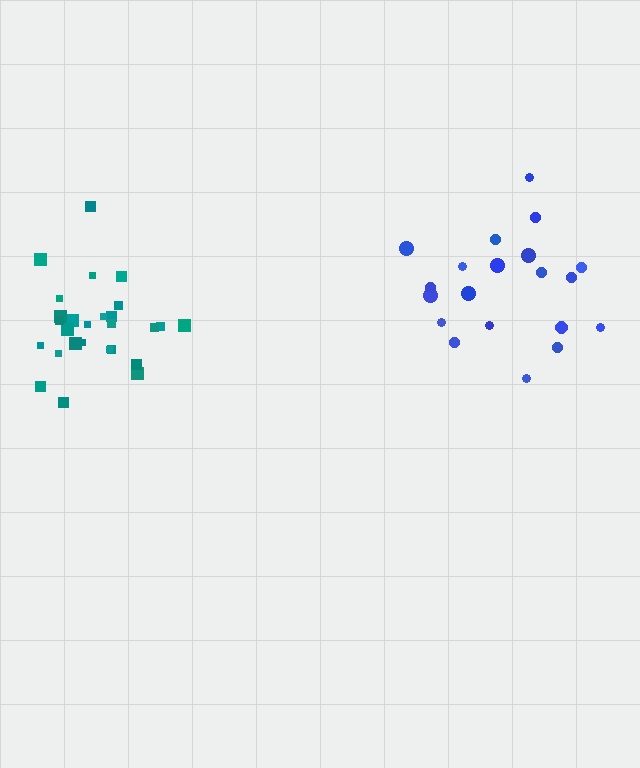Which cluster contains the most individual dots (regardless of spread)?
Teal (27).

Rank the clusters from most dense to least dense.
teal, blue.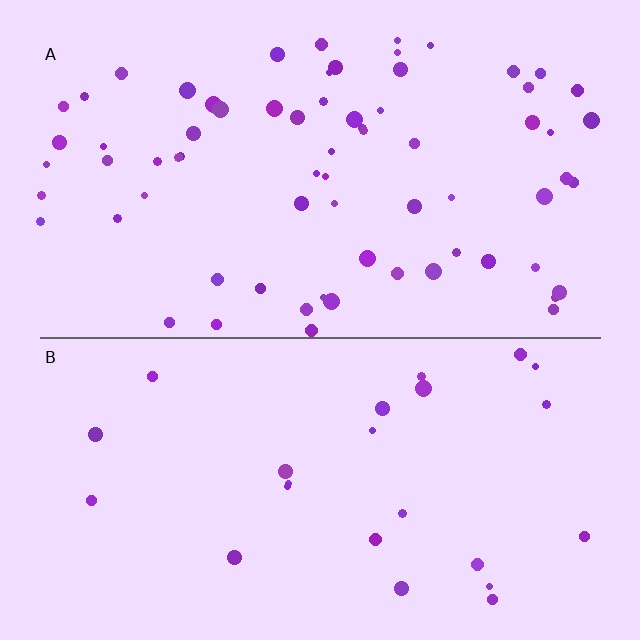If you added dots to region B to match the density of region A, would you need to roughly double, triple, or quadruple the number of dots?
Approximately triple.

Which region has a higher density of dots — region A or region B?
A (the top).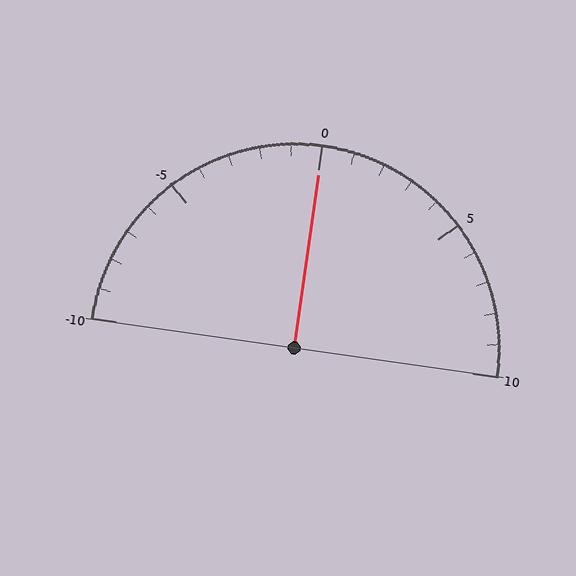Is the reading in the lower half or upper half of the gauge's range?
The reading is in the upper half of the range (-10 to 10).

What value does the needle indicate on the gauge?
The needle indicates approximately 0.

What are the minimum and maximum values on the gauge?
The gauge ranges from -10 to 10.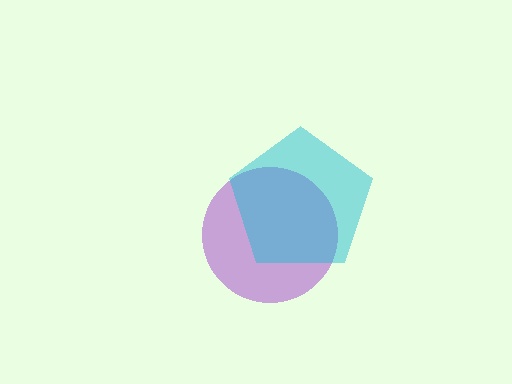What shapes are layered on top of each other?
The layered shapes are: a purple circle, a cyan pentagon.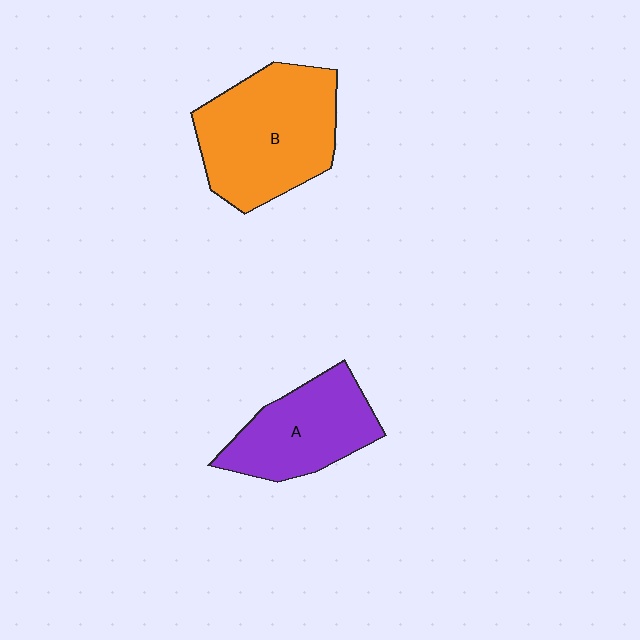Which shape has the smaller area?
Shape A (purple).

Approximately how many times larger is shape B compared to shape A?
Approximately 1.4 times.